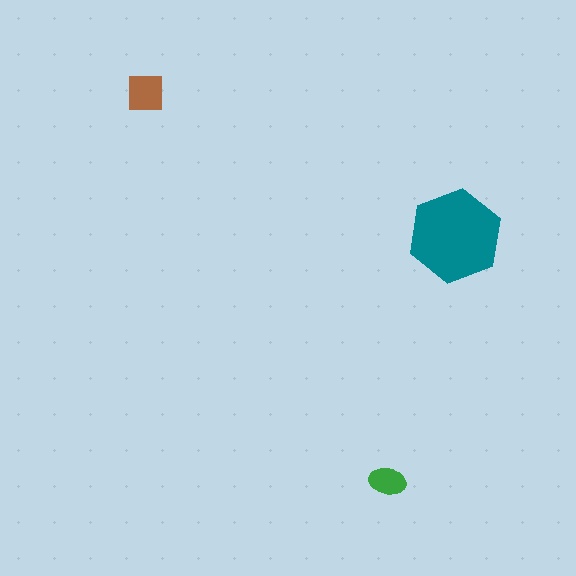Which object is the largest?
The teal hexagon.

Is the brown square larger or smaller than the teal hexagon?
Smaller.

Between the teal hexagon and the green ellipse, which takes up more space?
The teal hexagon.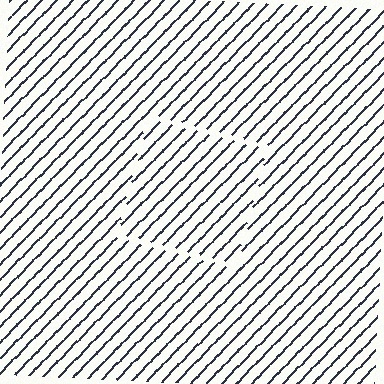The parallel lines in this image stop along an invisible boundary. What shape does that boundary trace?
An illusory square. The interior of the shape contains the same grating, shifted by half a period — the contour is defined by the phase discontinuity where line-ends from the inner and outer gratings abut.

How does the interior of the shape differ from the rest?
The interior of the shape contains the same grating, shifted by half a period — the contour is defined by the phase discontinuity where line-ends from the inner and outer gratings abut.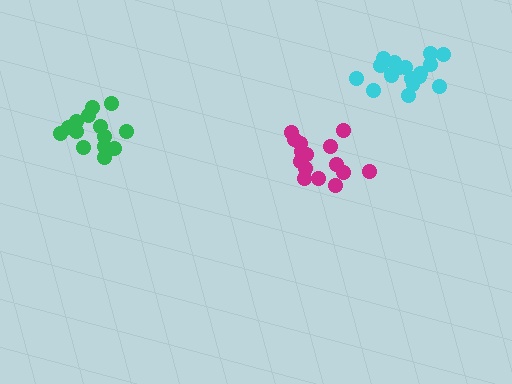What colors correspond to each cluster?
The clusters are colored: cyan, green, magenta.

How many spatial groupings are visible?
There are 3 spatial groupings.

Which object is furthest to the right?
The cyan cluster is rightmost.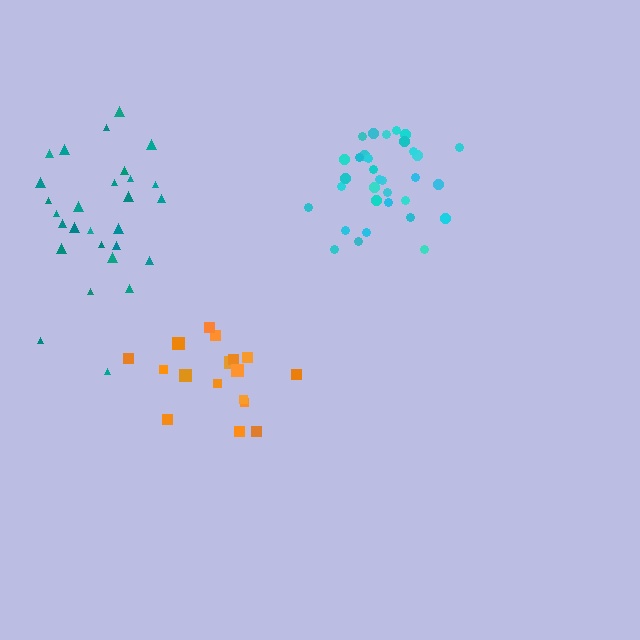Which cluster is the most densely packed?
Cyan.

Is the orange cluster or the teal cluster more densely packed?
Orange.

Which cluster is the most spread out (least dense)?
Teal.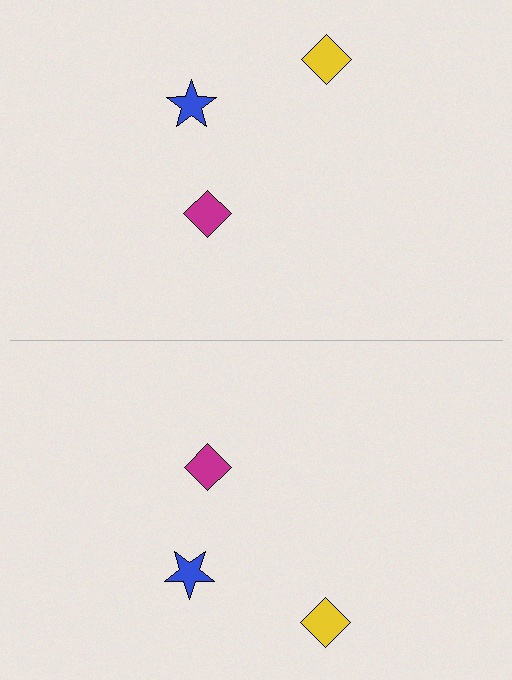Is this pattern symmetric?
Yes, this pattern has bilateral (reflection) symmetry.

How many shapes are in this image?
There are 6 shapes in this image.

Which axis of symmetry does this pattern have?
The pattern has a horizontal axis of symmetry running through the center of the image.